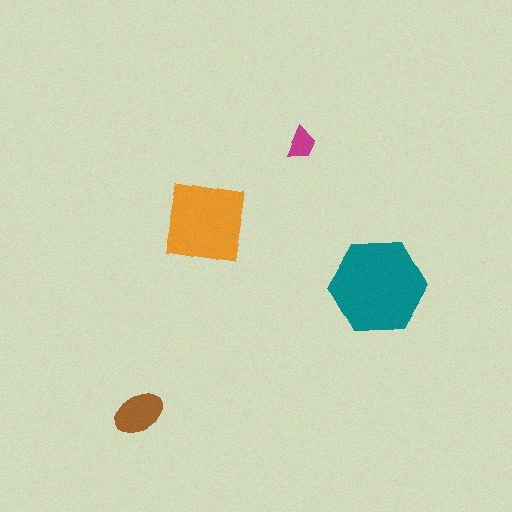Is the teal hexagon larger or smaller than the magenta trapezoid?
Larger.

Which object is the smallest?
The magenta trapezoid.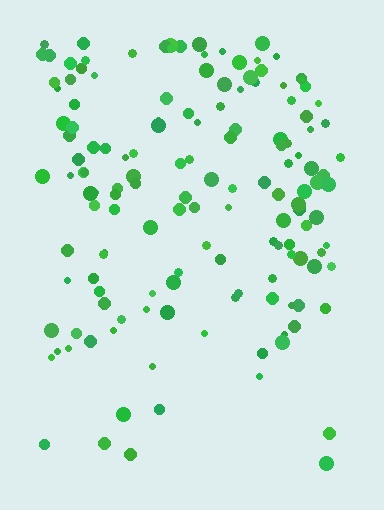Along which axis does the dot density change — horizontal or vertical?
Vertical.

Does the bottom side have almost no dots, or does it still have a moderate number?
Still a moderate number, just noticeably fewer than the top.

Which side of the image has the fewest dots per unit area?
The bottom.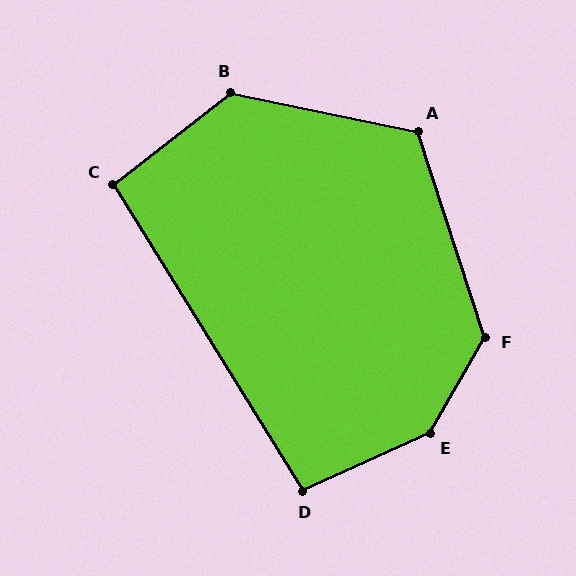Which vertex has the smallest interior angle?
C, at approximately 96 degrees.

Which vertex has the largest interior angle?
E, at approximately 144 degrees.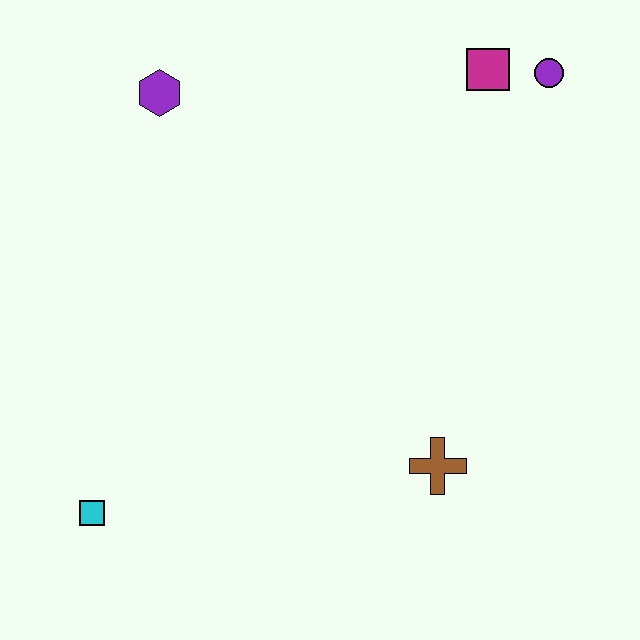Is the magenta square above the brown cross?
Yes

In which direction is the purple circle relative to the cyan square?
The purple circle is to the right of the cyan square.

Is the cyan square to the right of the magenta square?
No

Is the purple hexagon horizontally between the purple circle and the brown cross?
No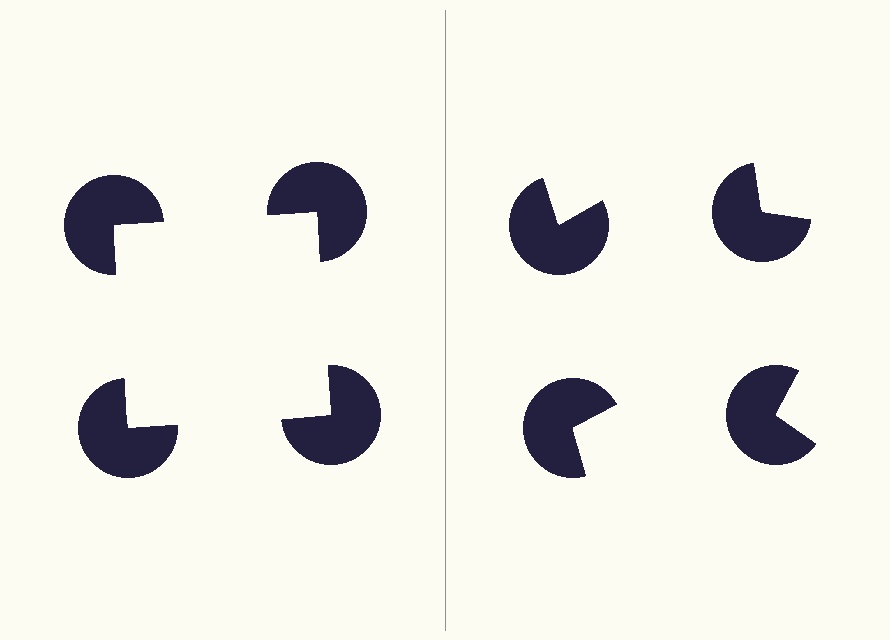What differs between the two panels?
The pac-man discs are positioned identically on both sides; only the wedge orientations differ. On the left they align to a square; on the right they are misaligned.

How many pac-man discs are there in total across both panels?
8 — 4 on each side.